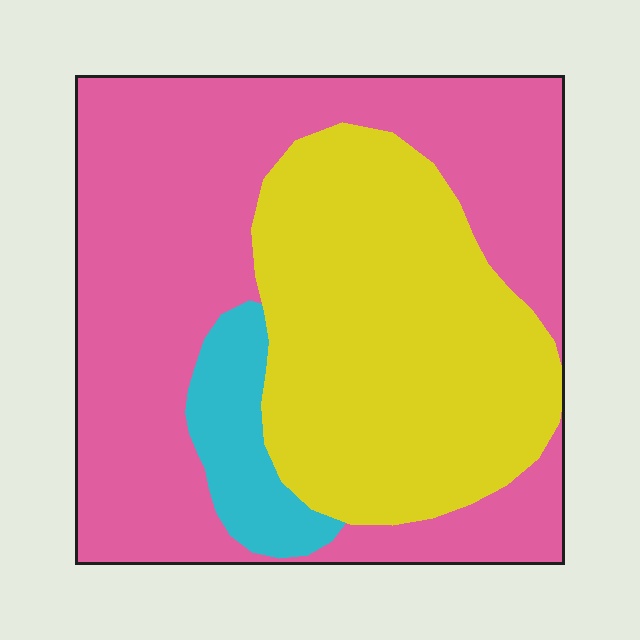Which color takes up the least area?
Cyan, at roughly 10%.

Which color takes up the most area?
Pink, at roughly 55%.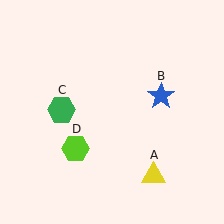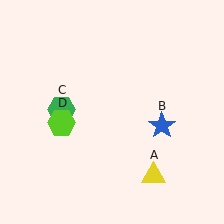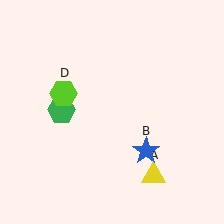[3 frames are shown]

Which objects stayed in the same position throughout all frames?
Yellow triangle (object A) and green hexagon (object C) remained stationary.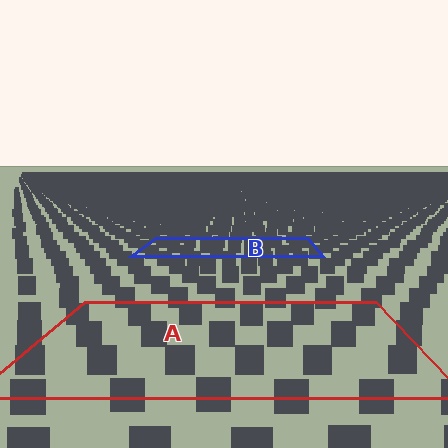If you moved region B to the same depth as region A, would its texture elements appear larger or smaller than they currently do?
They would appear larger. At a closer depth, the same texture elements are projected at a bigger on-screen size.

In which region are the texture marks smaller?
The texture marks are smaller in region B, because it is farther away.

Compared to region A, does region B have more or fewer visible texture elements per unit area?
Region B has more texture elements per unit area — they are packed more densely because it is farther away.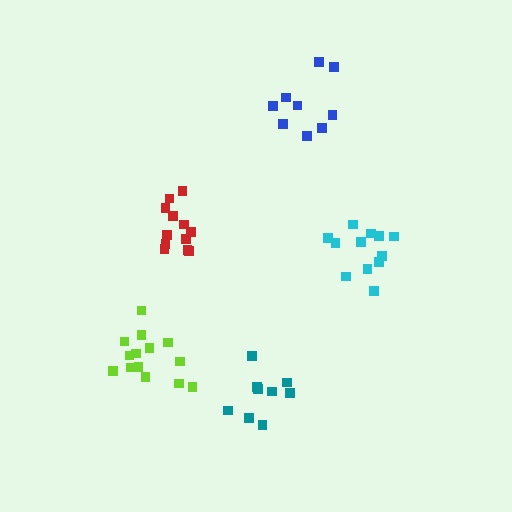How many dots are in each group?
Group 1: 12 dots, Group 2: 9 dots, Group 3: 12 dots, Group 4: 14 dots, Group 5: 9 dots (56 total).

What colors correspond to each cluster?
The clusters are colored: cyan, teal, red, lime, blue.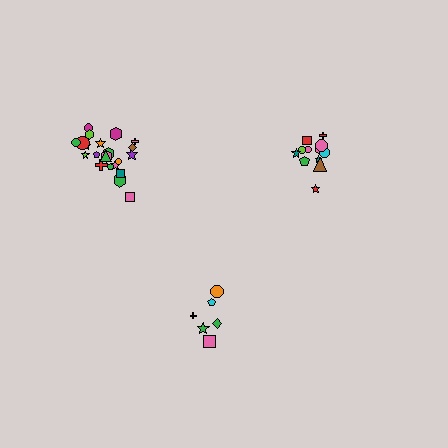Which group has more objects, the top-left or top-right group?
The top-left group.